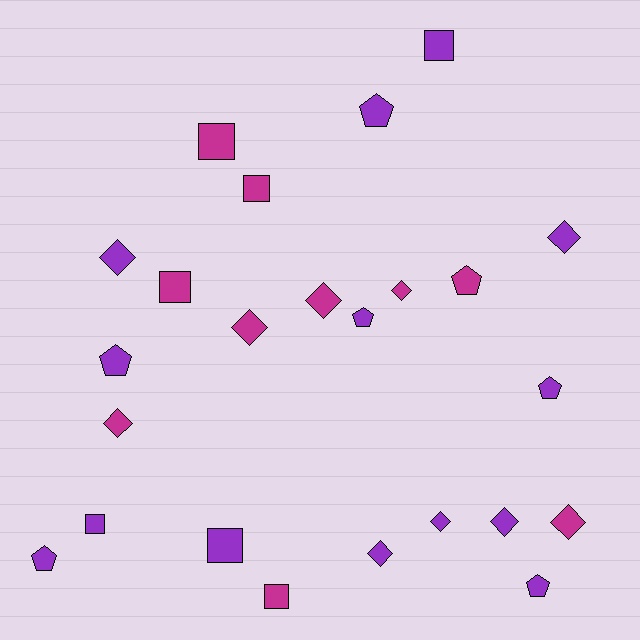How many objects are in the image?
There are 24 objects.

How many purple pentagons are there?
There are 6 purple pentagons.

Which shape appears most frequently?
Diamond, with 10 objects.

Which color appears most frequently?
Purple, with 14 objects.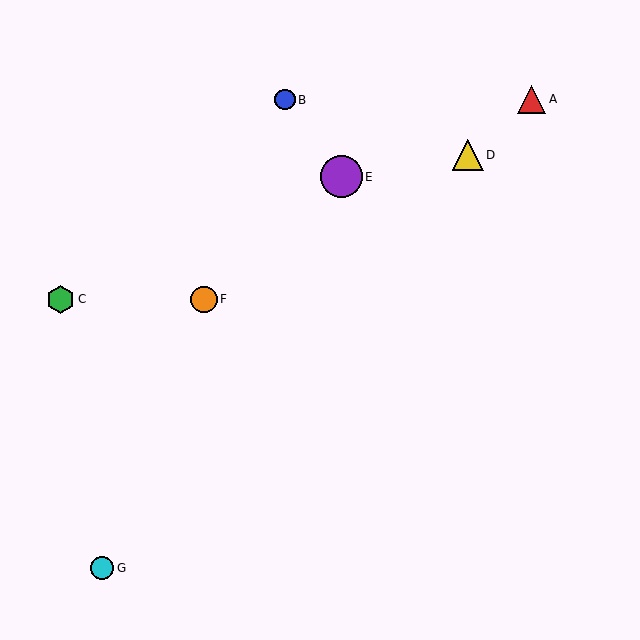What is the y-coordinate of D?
Object D is at y≈155.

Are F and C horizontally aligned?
Yes, both are at y≈299.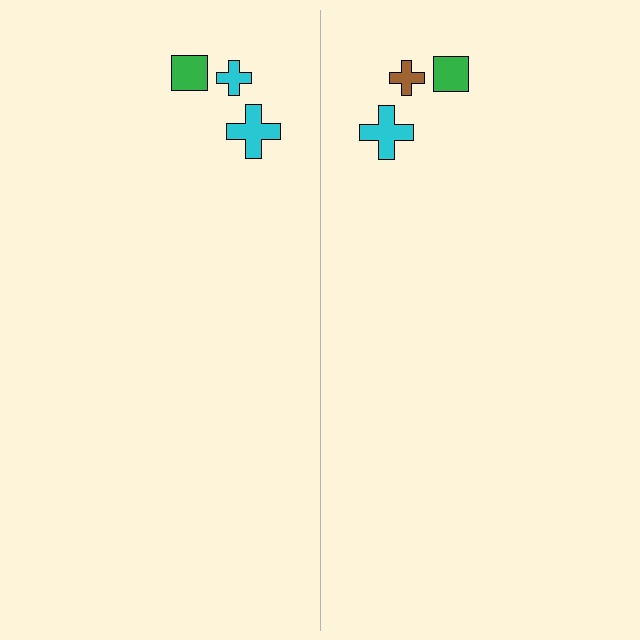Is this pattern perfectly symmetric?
No, the pattern is not perfectly symmetric. The brown cross on the right side breaks the symmetry — its mirror counterpart is cyan.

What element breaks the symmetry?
The brown cross on the right side breaks the symmetry — its mirror counterpart is cyan.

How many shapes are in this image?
There are 6 shapes in this image.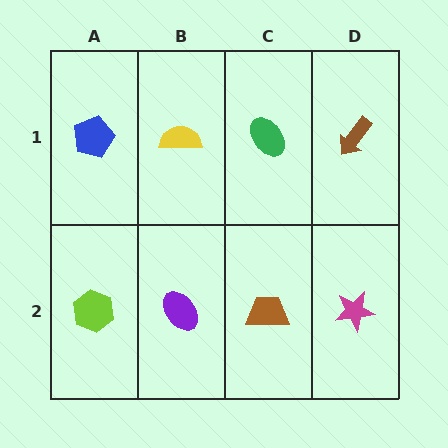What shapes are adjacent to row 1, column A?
A lime hexagon (row 2, column A), a yellow semicircle (row 1, column B).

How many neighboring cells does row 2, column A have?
2.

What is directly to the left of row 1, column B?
A blue pentagon.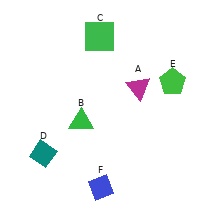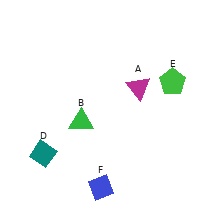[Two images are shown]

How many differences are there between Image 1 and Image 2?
There is 1 difference between the two images.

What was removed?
The green square (C) was removed in Image 2.